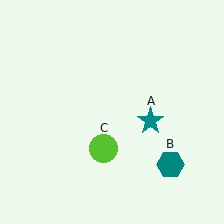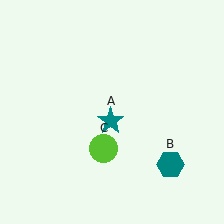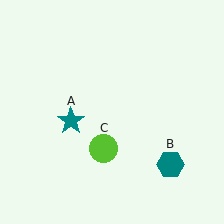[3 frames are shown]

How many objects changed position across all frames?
1 object changed position: teal star (object A).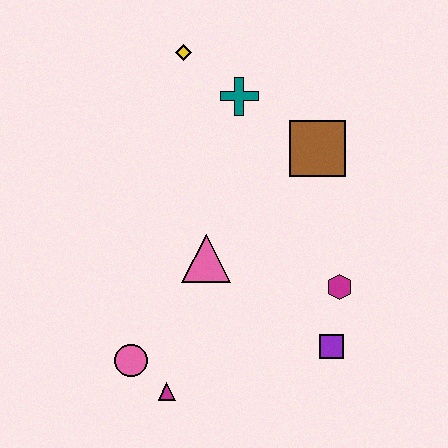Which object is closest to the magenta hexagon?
The purple square is closest to the magenta hexagon.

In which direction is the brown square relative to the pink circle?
The brown square is above the pink circle.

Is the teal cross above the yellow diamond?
No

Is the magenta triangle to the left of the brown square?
Yes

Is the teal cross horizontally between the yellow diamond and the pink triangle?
No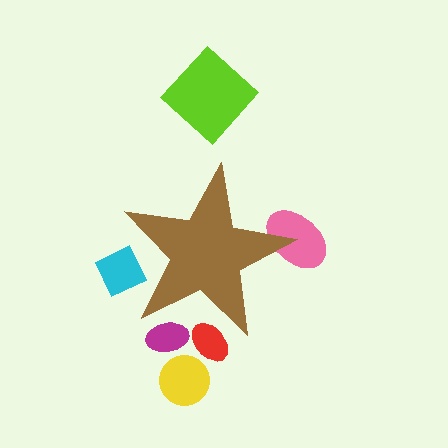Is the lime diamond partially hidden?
No, the lime diamond is fully visible.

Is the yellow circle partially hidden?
No, the yellow circle is fully visible.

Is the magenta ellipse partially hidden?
Yes, the magenta ellipse is partially hidden behind the brown star.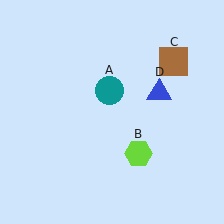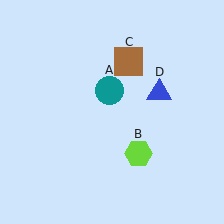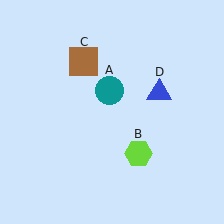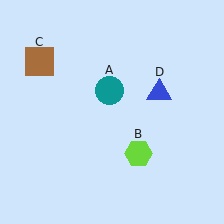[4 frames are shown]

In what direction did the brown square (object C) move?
The brown square (object C) moved left.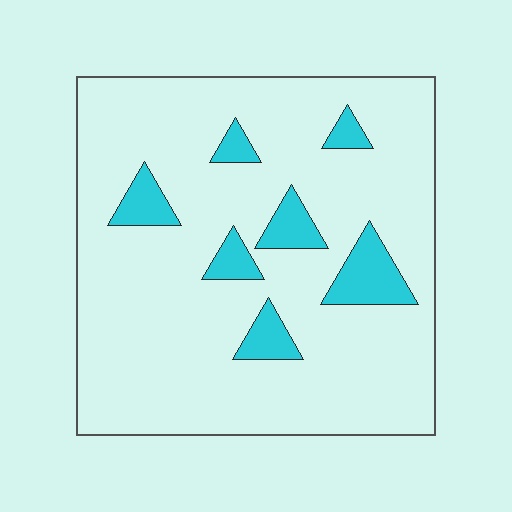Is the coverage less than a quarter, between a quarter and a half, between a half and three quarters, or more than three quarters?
Less than a quarter.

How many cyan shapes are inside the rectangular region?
7.